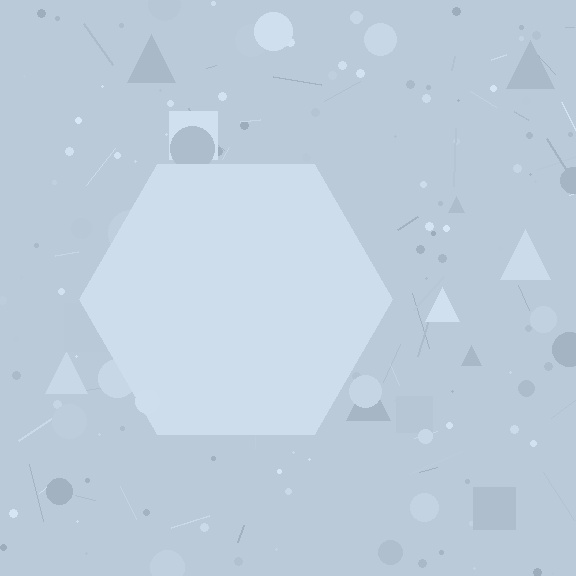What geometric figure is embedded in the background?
A hexagon is embedded in the background.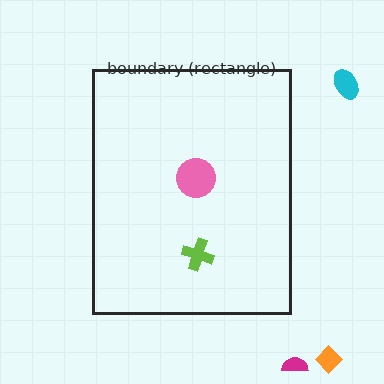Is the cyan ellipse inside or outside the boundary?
Outside.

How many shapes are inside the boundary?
2 inside, 3 outside.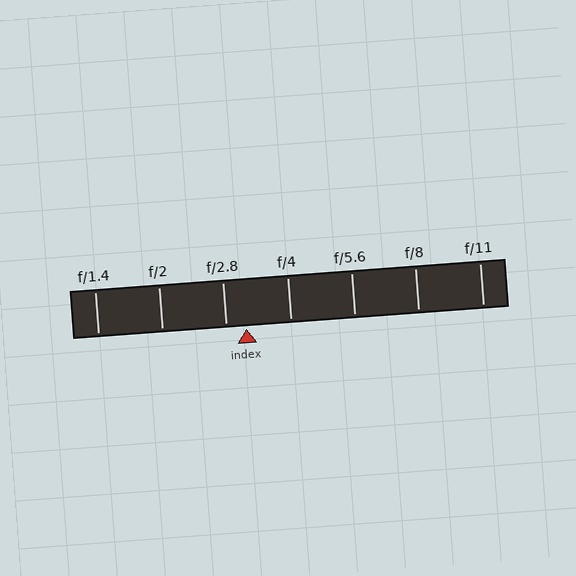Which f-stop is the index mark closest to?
The index mark is closest to f/2.8.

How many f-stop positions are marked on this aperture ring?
There are 7 f-stop positions marked.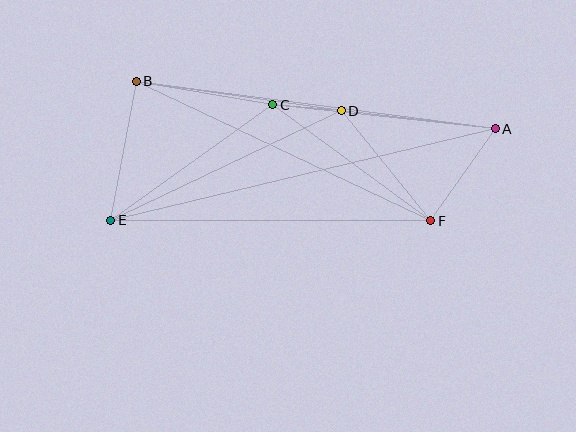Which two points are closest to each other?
Points C and D are closest to each other.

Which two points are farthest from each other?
Points A and E are farthest from each other.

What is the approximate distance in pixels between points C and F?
The distance between C and F is approximately 196 pixels.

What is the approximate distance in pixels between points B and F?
The distance between B and F is approximately 326 pixels.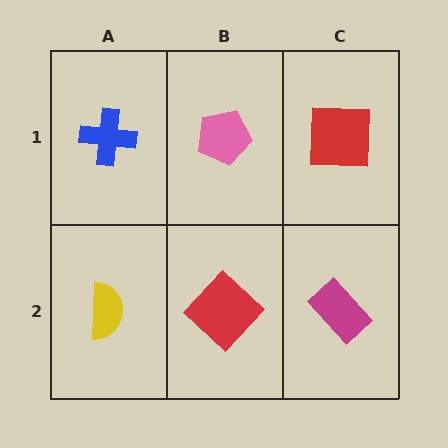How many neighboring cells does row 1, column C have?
2.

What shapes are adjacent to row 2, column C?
A red square (row 1, column C), a red diamond (row 2, column B).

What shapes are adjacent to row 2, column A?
A blue cross (row 1, column A), a red diamond (row 2, column B).